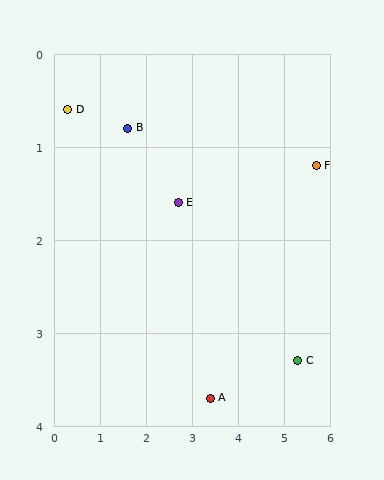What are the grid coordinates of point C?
Point C is at approximately (5.3, 3.3).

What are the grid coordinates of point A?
Point A is at approximately (3.4, 3.7).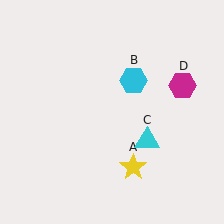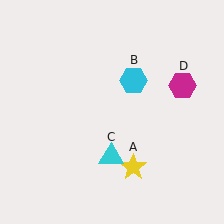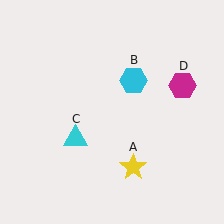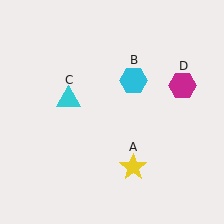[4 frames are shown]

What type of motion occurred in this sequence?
The cyan triangle (object C) rotated clockwise around the center of the scene.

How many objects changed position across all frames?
1 object changed position: cyan triangle (object C).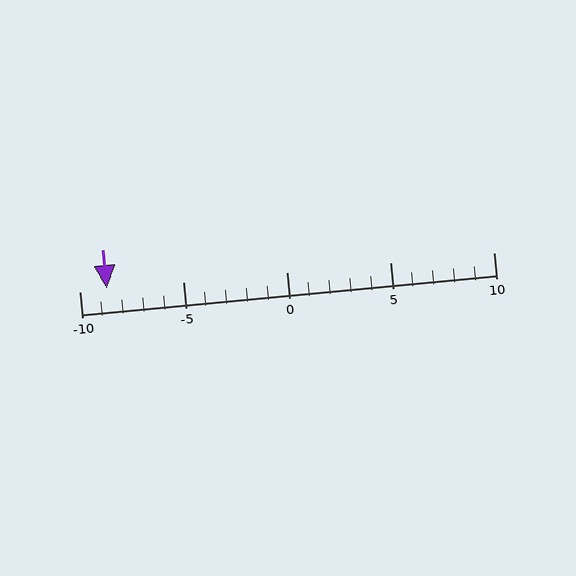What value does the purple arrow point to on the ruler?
The purple arrow points to approximately -9.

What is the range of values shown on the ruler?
The ruler shows values from -10 to 10.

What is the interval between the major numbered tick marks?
The major tick marks are spaced 5 units apart.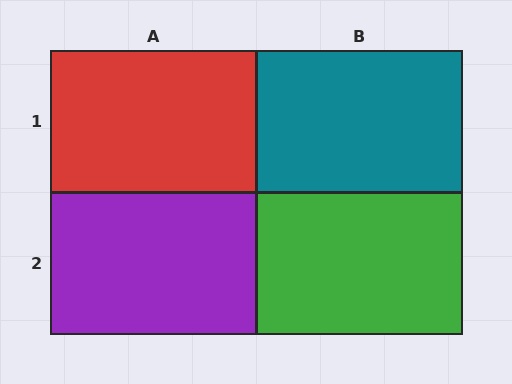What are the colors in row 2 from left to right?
Purple, green.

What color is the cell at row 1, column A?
Red.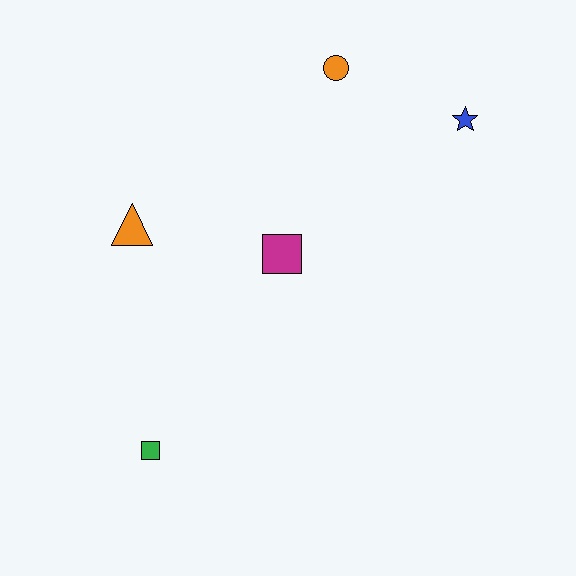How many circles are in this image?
There is 1 circle.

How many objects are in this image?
There are 5 objects.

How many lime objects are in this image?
There are no lime objects.